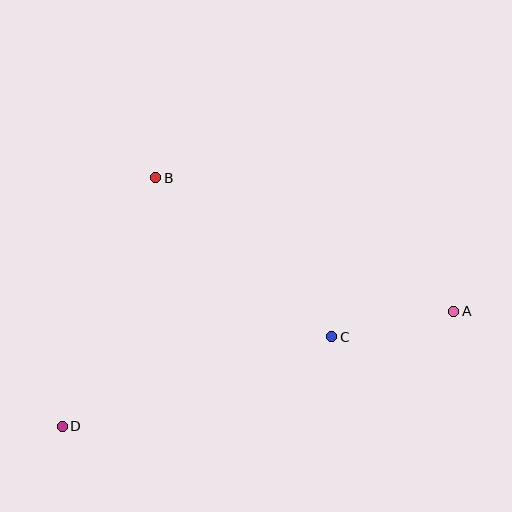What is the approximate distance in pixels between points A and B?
The distance between A and B is approximately 327 pixels.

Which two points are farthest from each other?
Points A and D are farthest from each other.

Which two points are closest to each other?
Points A and C are closest to each other.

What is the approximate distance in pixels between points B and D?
The distance between B and D is approximately 265 pixels.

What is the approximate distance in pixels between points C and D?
The distance between C and D is approximately 285 pixels.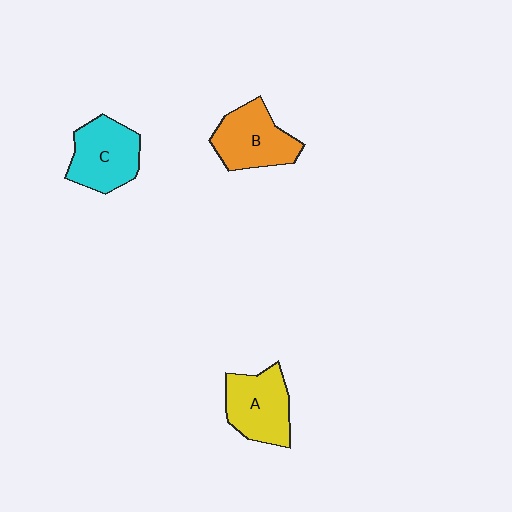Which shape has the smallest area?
Shape A (yellow).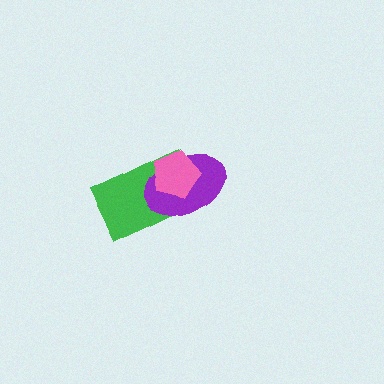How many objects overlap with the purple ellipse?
2 objects overlap with the purple ellipse.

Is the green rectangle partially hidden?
Yes, it is partially covered by another shape.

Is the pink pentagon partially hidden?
No, no other shape covers it.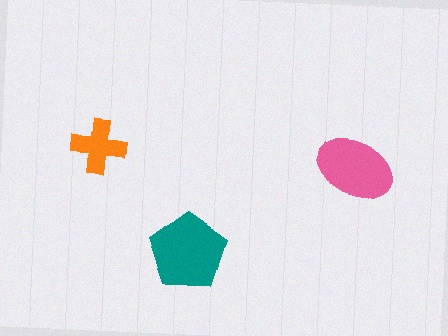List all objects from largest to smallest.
The teal pentagon, the pink ellipse, the orange cross.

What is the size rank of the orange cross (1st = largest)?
3rd.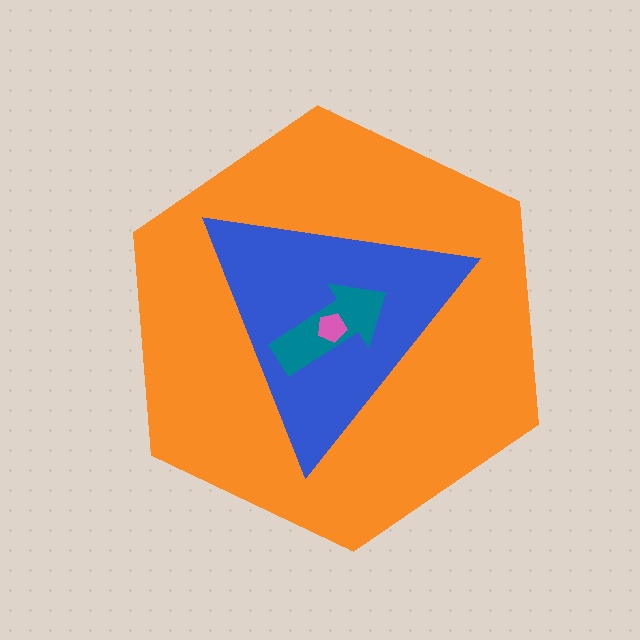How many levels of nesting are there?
4.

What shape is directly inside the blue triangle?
The teal arrow.